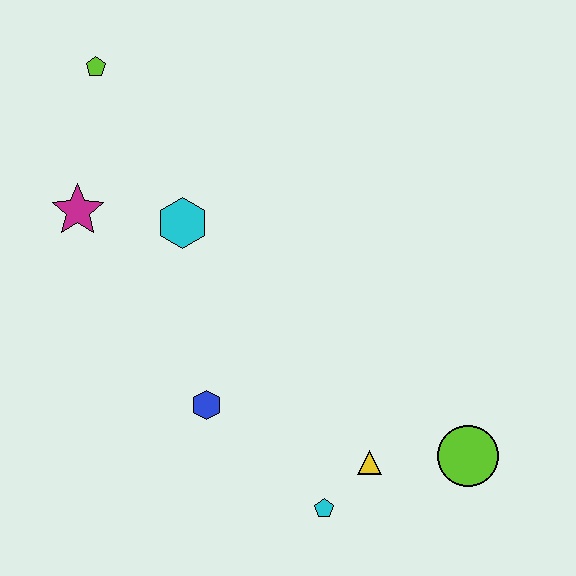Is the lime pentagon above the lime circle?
Yes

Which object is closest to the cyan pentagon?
The yellow triangle is closest to the cyan pentagon.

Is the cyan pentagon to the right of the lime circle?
No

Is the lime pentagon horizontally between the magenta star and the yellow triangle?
Yes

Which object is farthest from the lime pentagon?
The lime circle is farthest from the lime pentagon.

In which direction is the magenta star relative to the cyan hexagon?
The magenta star is to the left of the cyan hexagon.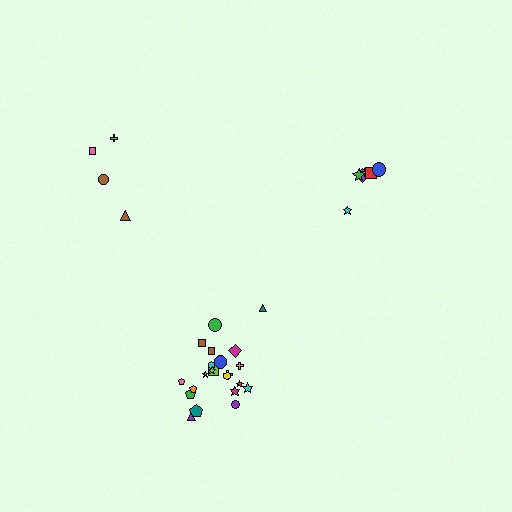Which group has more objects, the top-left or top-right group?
The top-right group.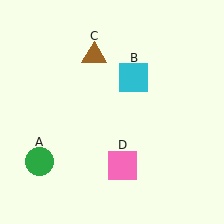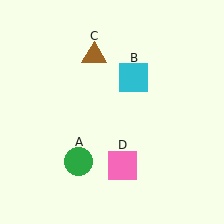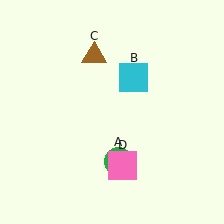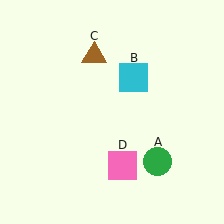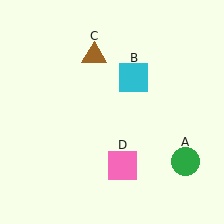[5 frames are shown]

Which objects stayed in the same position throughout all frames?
Cyan square (object B) and brown triangle (object C) and pink square (object D) remained stationary.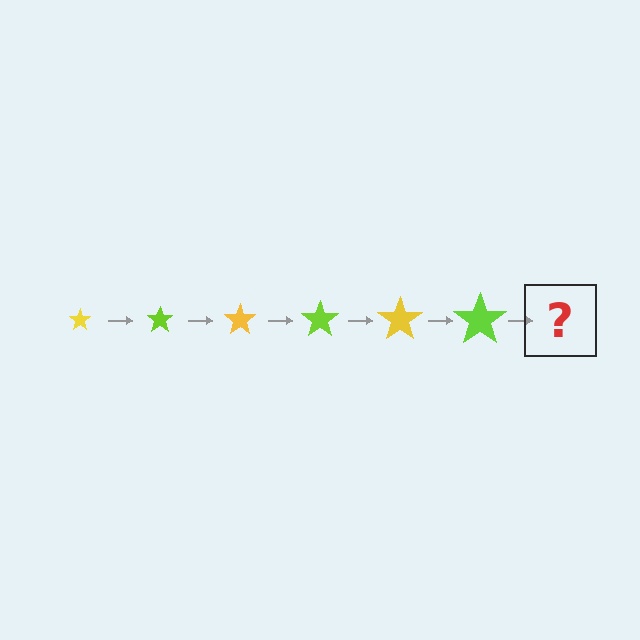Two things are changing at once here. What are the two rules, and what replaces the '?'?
The two rules are that the star grows larger each step and the color cycles through yellow and lime. The '?' should be a yellow star, larger than the previous one.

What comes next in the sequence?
The next element should be a yellow star, larger than the previous one.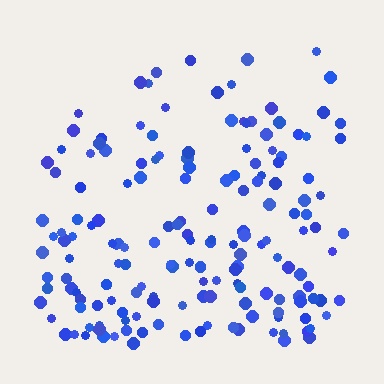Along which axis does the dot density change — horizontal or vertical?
Vertical.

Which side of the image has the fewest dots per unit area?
The top.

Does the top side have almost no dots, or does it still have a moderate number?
Still a moderate number, just noticeably fewer than the bottom.